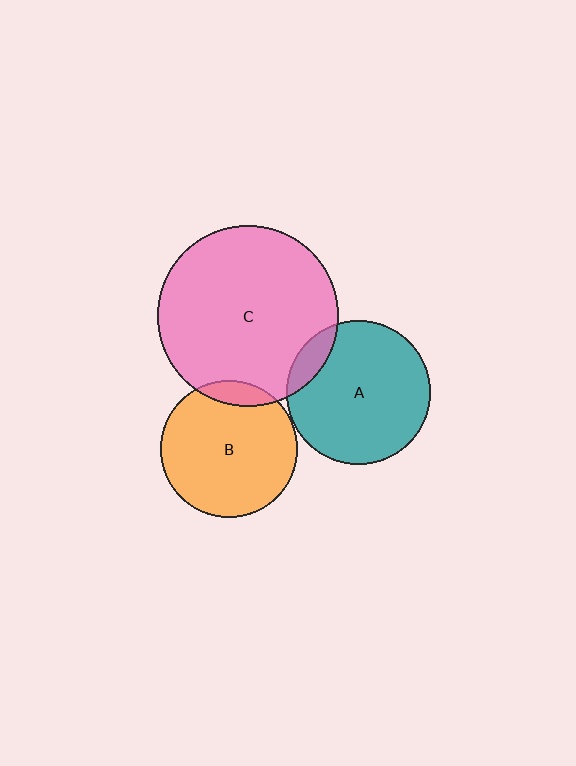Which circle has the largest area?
Circle C (pink).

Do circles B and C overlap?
Yes.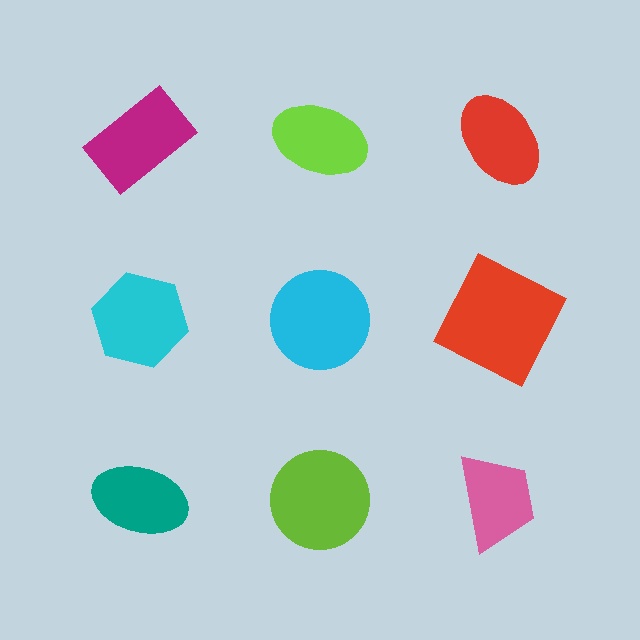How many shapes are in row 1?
3 shapes.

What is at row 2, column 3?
A red square.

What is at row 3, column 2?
A lime circle.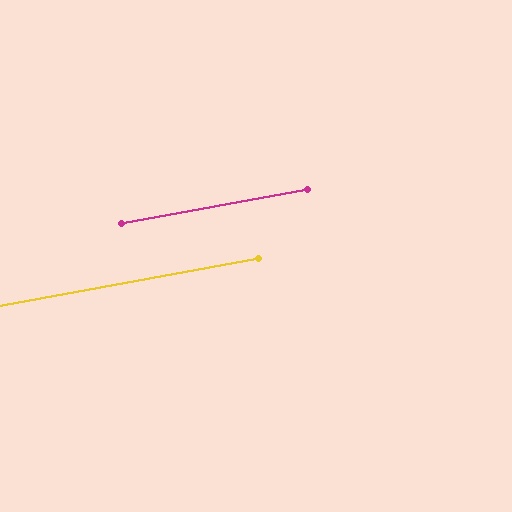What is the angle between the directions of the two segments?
Approximately 0 degrees.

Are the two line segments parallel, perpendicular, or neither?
Parallel — their directions differ by only 0.0°.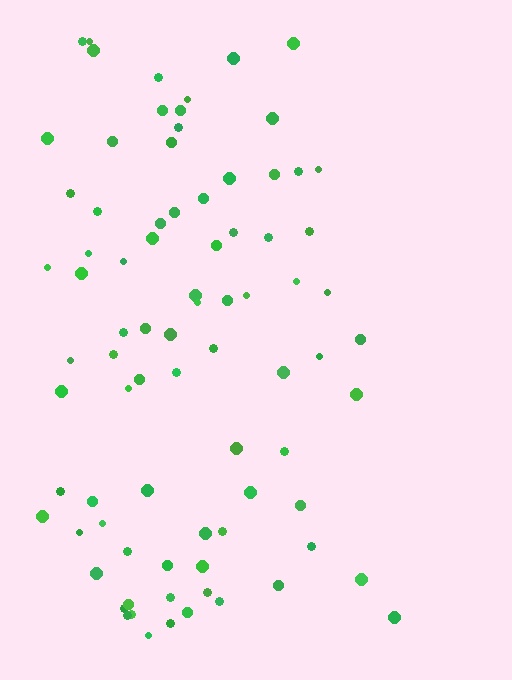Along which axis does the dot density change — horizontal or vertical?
Horizontal.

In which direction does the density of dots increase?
From right to left, with the left side densest.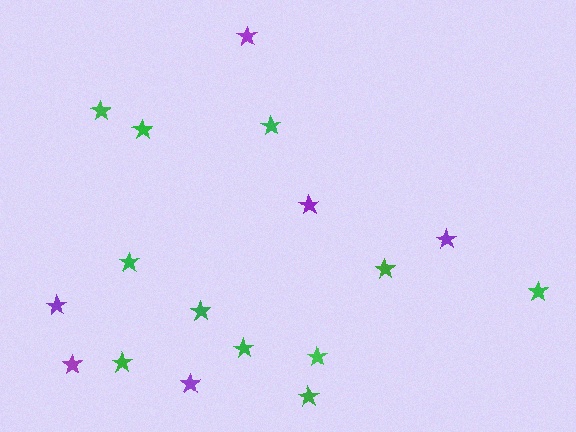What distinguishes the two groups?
There are 2 groups: one group of purple stars (6) and one group of green stars (11).